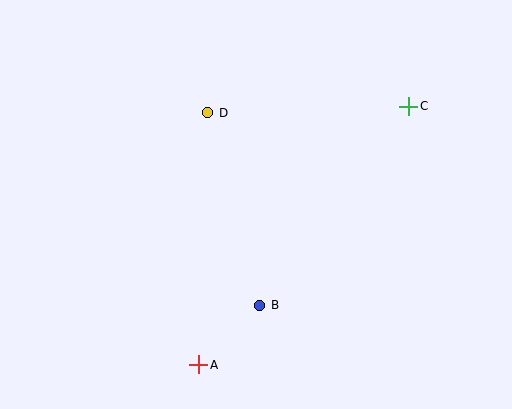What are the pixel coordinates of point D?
Point D is at (208, 113).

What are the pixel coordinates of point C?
Point C is at (409, 106).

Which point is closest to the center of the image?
Point B at (260, 305) is closest to the center.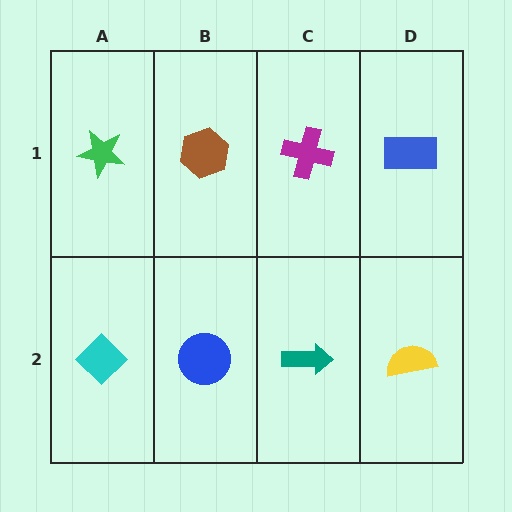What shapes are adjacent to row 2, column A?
A green star (row 1, column A), a blue circle (row 2, column B).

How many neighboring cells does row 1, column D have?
2.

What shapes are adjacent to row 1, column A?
A cyan diamond (row 2, column A), a brown hexagon (row 1, column B).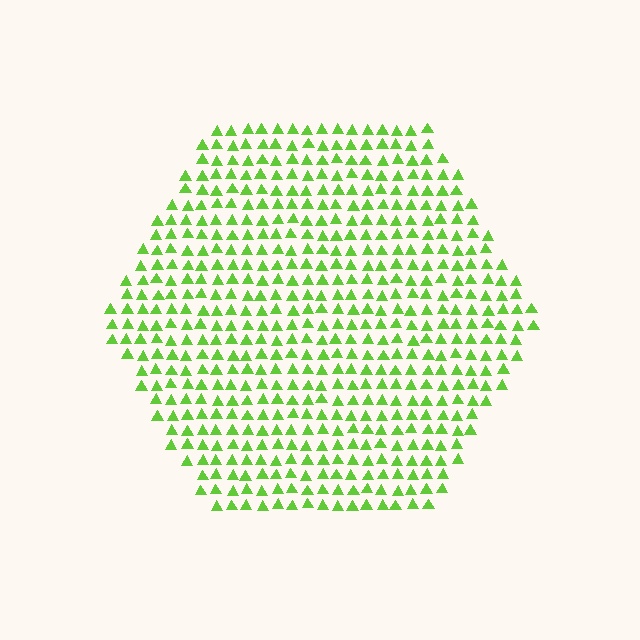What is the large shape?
The large shape is a hexagon.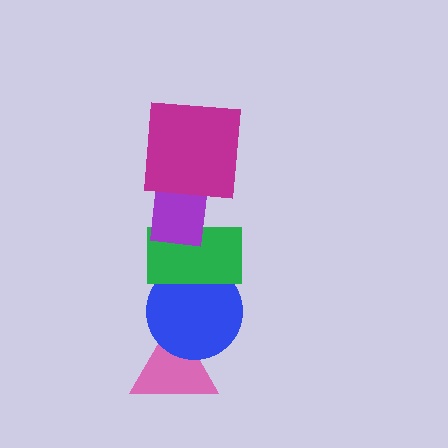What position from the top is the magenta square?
The magenta square is 1st from the top.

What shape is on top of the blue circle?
The green rectangle is on top of the blue circle.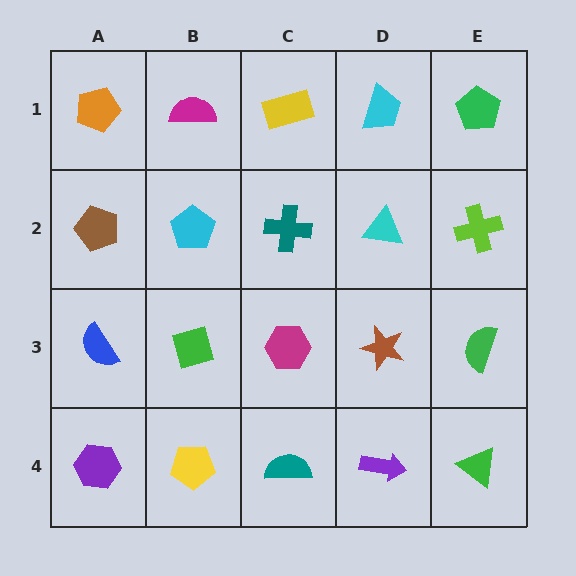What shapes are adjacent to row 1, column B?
A cyan pentagon (row 2, column B), an orange pentagon (row 1, column A), a yellow rectangle (row 1, column C).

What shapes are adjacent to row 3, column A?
A brown pentagon (row 2, column A), a purple hexagon (row 4, column A), a green diamond (row 3, column B).